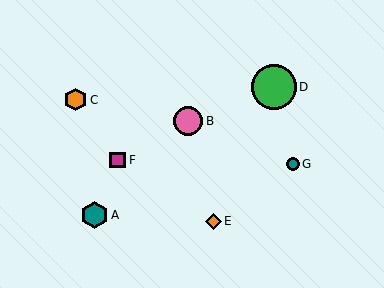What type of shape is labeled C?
Shape C is an orange hexagon.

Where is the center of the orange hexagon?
The center of the orange hexagon is at (75, 100).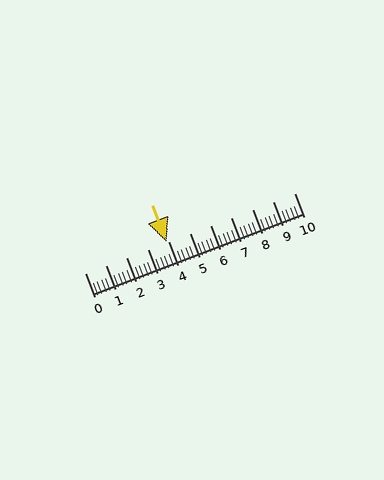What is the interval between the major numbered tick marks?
The major tick marks are spaced 1 units apart.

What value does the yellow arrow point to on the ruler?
The yellow arrow points to approximately 3.9.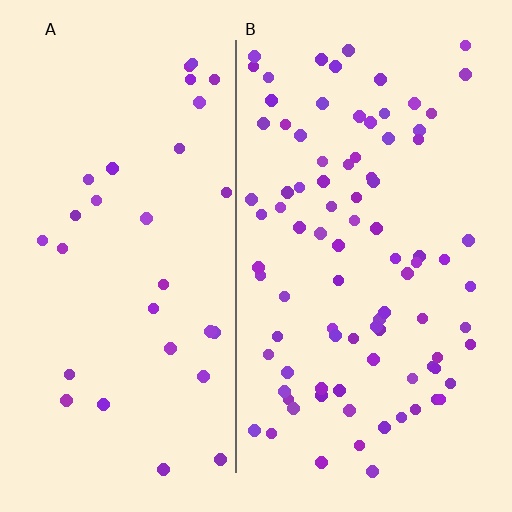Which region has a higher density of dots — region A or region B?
B (the right).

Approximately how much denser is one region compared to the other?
Approximately 2.9× — region B over region A.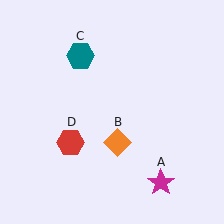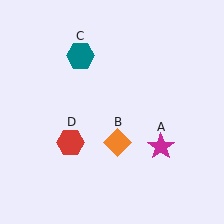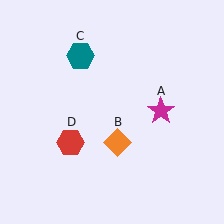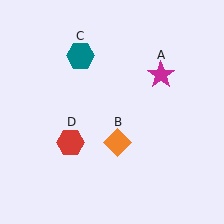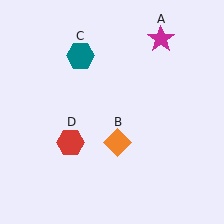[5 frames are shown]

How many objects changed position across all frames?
1 object changed position: magenta star (object A).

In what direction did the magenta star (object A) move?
The magenta star (object A) moved up.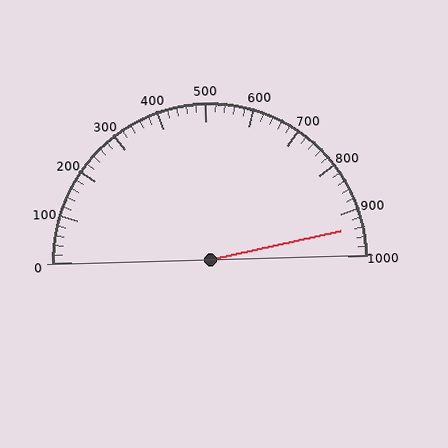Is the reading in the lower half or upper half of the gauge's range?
The reading is in the upper half of the range (0 to 1000).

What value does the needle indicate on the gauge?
The needle indicates approximately 940.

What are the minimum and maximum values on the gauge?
The gauge ranges from 0 to 1000.